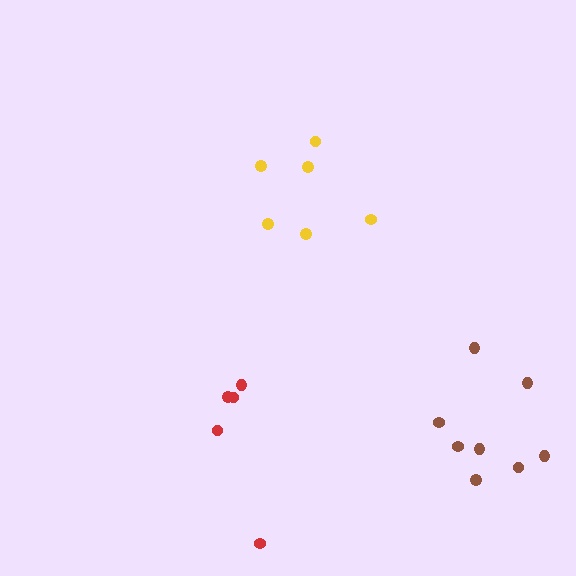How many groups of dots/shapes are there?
There are 3 groups.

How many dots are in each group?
Group 1: 8 dots, Group 2: 5 dots, Group 3: 6 dots (19 total).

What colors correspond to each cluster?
The clusters are colored: brown, red, yellow.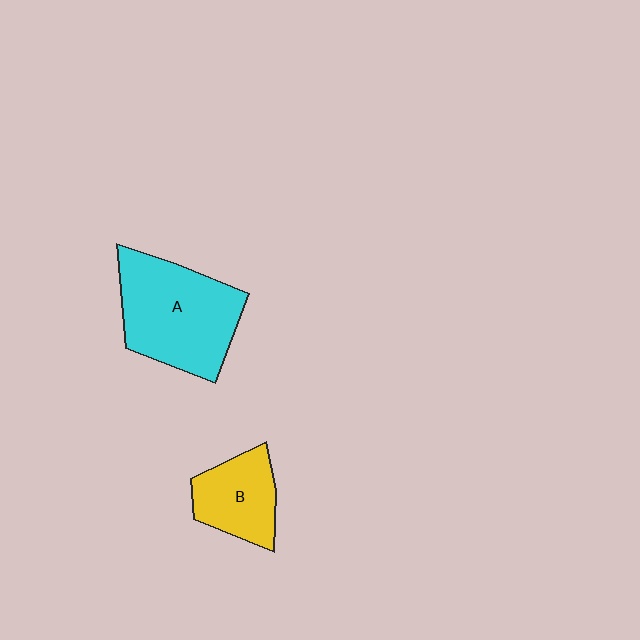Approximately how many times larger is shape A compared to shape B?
Approximately 1.8 times.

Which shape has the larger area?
Shape A (cyan).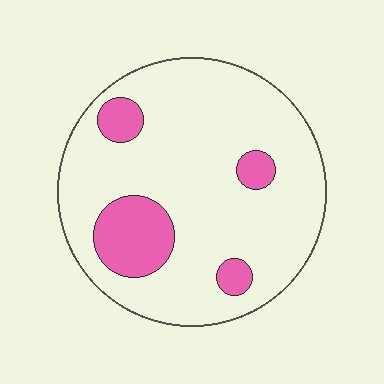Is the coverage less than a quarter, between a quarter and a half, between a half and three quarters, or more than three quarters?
Less than a quarter.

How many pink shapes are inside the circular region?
4.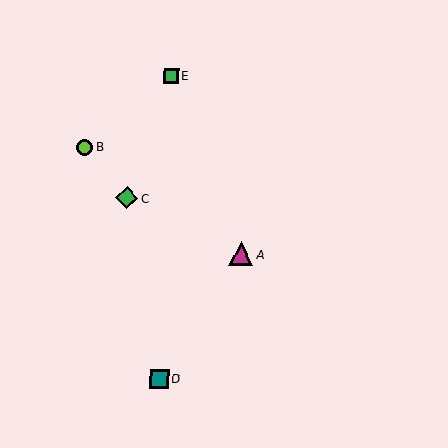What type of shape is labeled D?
Shape D is a teal square.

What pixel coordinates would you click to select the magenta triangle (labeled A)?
Click at (241, 254) to select the magenta triangle A.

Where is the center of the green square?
The center of the green square is at (172, 76).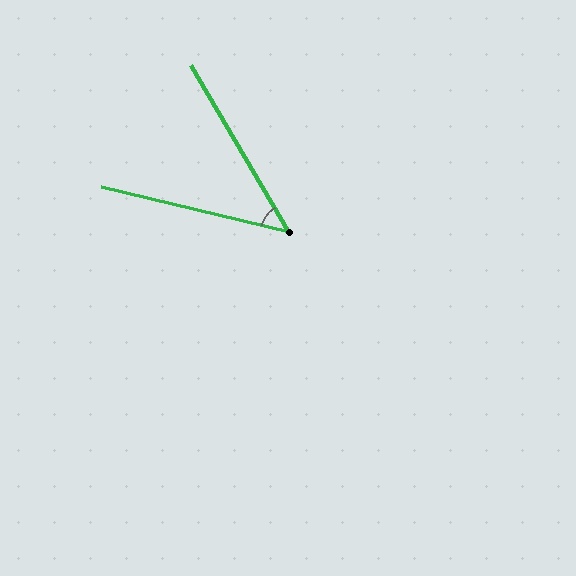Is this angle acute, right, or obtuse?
It is acute.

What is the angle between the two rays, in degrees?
Approximately 46 degrees.